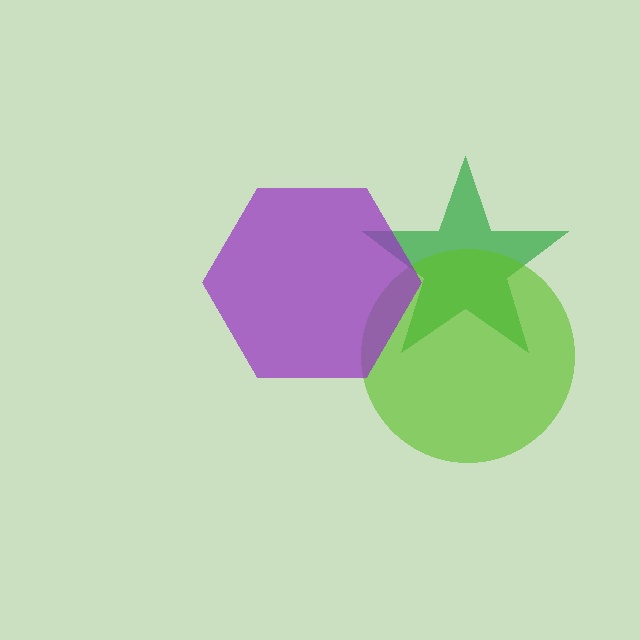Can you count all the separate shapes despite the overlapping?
Yes, there are 3 separate shapes.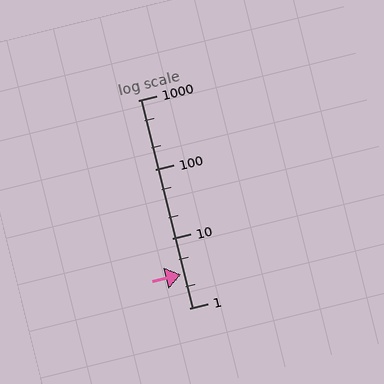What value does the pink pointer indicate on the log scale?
The pointer indicates approximately 3.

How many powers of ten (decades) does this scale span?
The scale spans 3 decades, from 1 to 1000.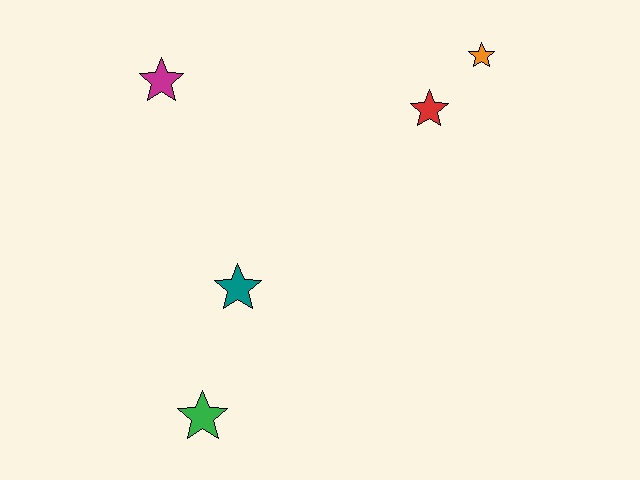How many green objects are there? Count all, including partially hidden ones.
There is 1 green object.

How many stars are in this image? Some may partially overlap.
There are 5 stars.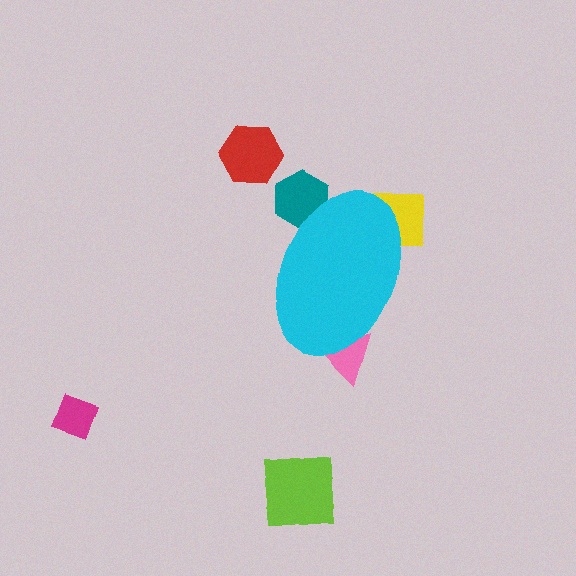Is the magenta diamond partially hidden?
No, the magenta diamond is fully visible.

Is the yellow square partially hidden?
Yes, the yellow square is partially hidden behind the cyan ellipse.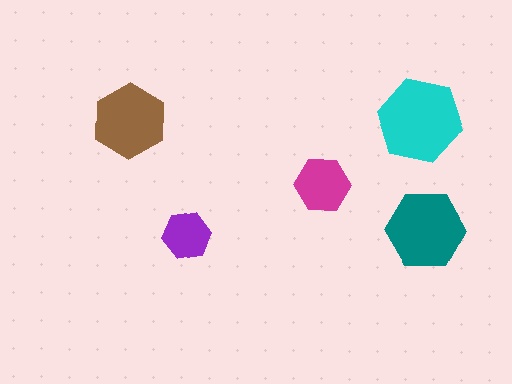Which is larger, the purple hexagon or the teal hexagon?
The teal one.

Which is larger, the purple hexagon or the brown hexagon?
The brown one.